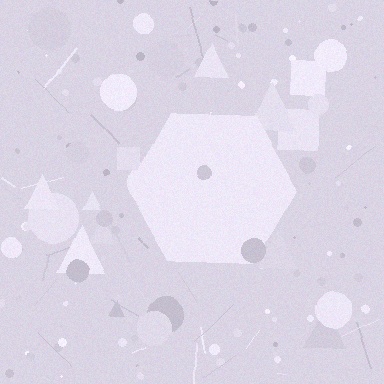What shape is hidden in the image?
A hexagon is hidden in the image.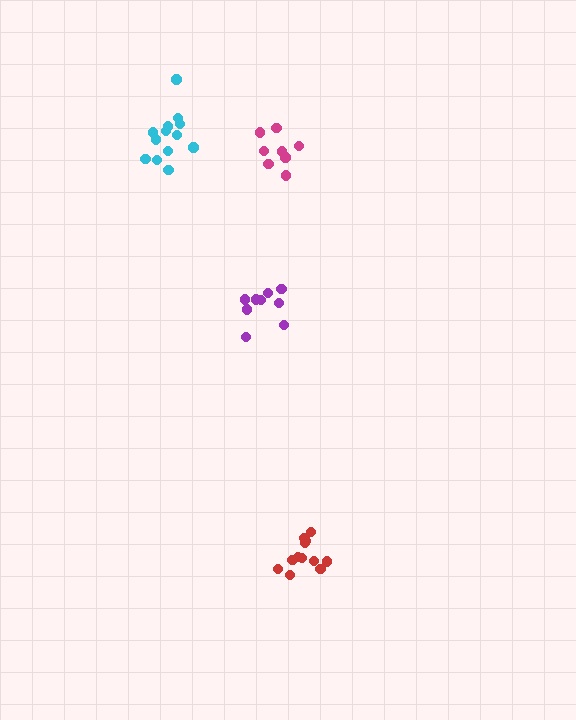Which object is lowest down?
The red cluster is bottommost.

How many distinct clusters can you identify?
There are 4 distinct clusters.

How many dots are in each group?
Group 1: 8 dots, Group 2: 12 dots, Group 3: 9 dots, Group 4: 13 dots (42 total).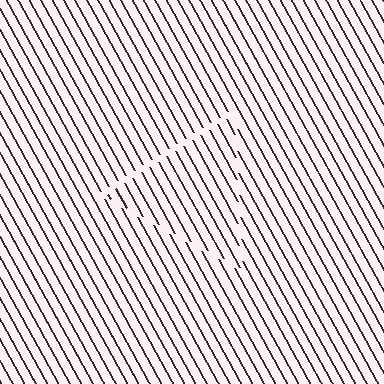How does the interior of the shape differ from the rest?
The interior of the shape contains the same grating, shifted by half a period — the contour is defined by the phase discontinuity where line-ends from the inner and outer gratings abut.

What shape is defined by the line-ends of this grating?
An illusory triangle. The interior of the shape contains the same grating, shifted by half a period — the contour is defined by the phase discontinuity where line-ends from the inner and outer gratings abut.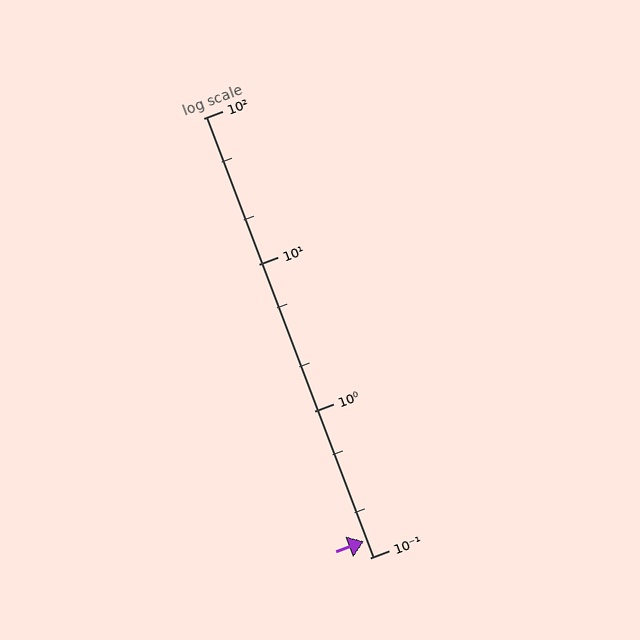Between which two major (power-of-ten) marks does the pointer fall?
The pointer is between 0.1 and 1.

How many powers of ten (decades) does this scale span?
The scale spans 3 decades, from 0.1 to 100.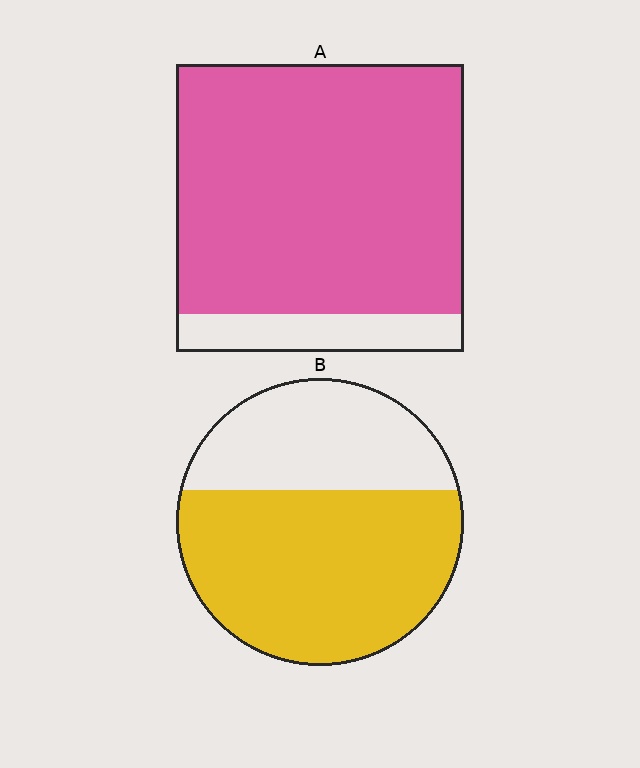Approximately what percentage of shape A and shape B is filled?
A is approximately 85% and B is approximately 65%.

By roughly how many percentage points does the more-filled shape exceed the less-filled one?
By roughly 25 percentage points (A over B).